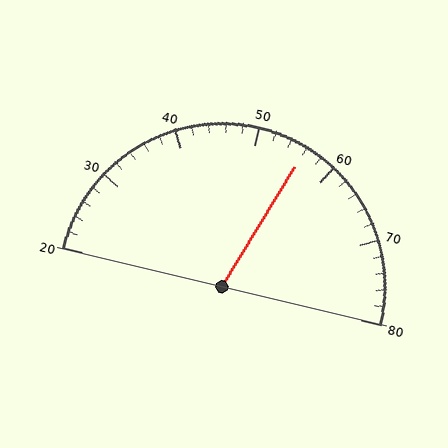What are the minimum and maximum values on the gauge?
The gauge ranges from 20 to 80.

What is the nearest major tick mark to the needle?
The nearest major tick mark is 60.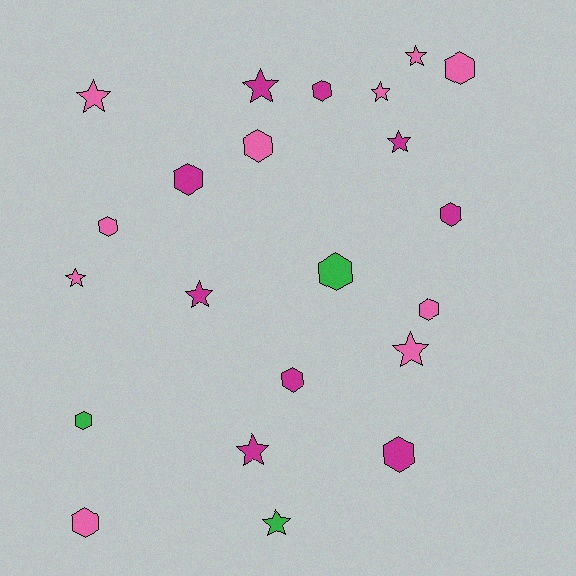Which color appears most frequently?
Pink, with 10 objects.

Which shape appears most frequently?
Hexagon, with 12 objects.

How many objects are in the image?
There are 22 objects.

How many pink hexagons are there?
There are 5 pink hexagons.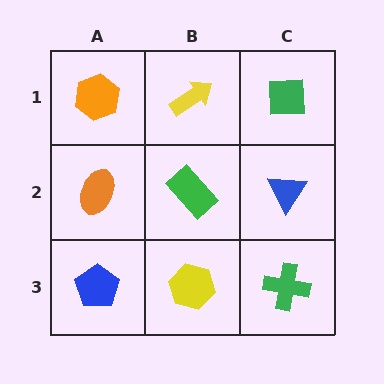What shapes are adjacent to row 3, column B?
A green rectangle (row 2, column B), a blue pentagon (row 3, column A), a green cross (row 3, column C).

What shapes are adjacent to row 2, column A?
An orange hexagon (row 1, column A), a blue pentagon (row 3, column A), a green rectangle (row 2, column B).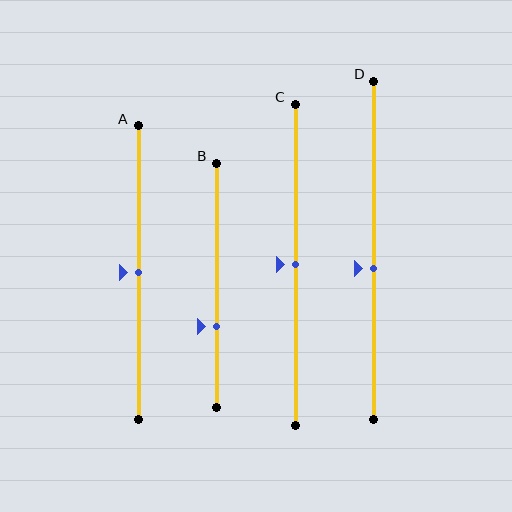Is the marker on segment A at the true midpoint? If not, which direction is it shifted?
Yes, the marker on segment A is at the true midpoint.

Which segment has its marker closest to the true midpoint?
Segment A has its marker closest to the true midpoint.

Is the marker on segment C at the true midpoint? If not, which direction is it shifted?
Yes, the marker on segment C is at the true midpoint.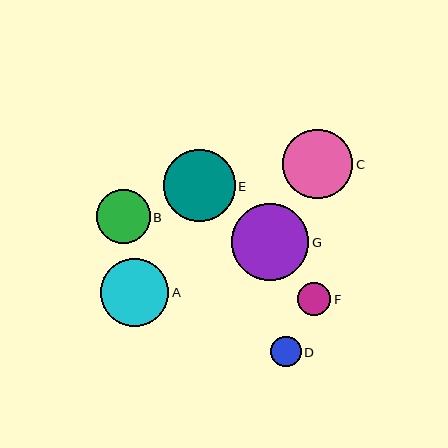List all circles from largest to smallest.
From largest to smallest: G, E, C, A, B, F, D.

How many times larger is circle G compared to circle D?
Circle G is approximately 2.5 times the size of circle D.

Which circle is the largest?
Circle G is the largest with a size of approximately 77 pixels.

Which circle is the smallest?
Circle D is the smallest with a size of approximately 30 pixels.